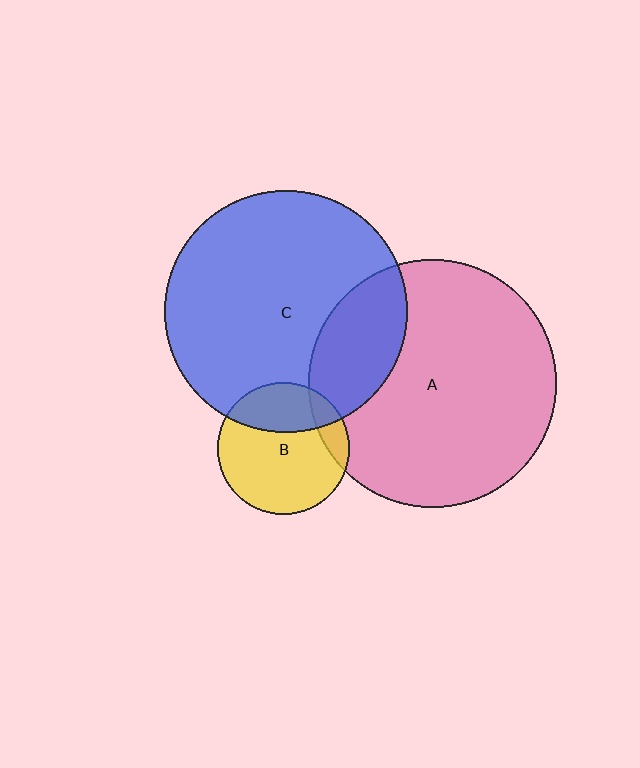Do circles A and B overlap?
Yes.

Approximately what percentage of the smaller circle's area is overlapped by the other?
Approximately 15%.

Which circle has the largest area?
Circle A (pink).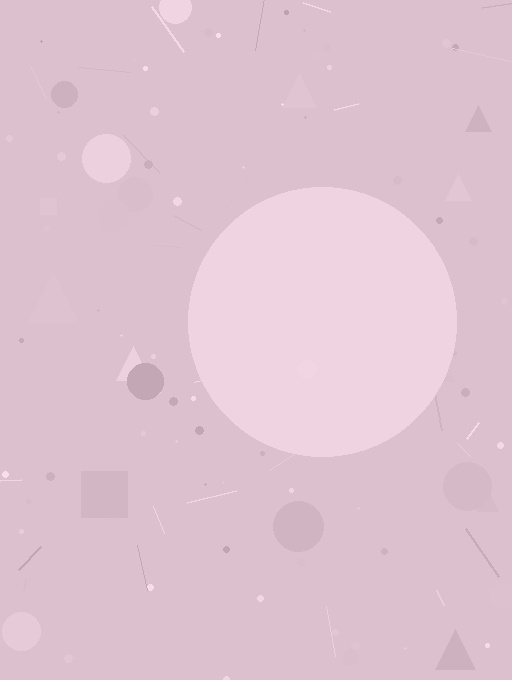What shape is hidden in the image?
A circle is hidden in the image.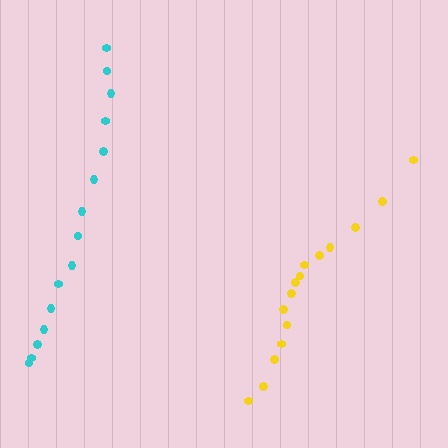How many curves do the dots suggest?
There are 2 distinct paths.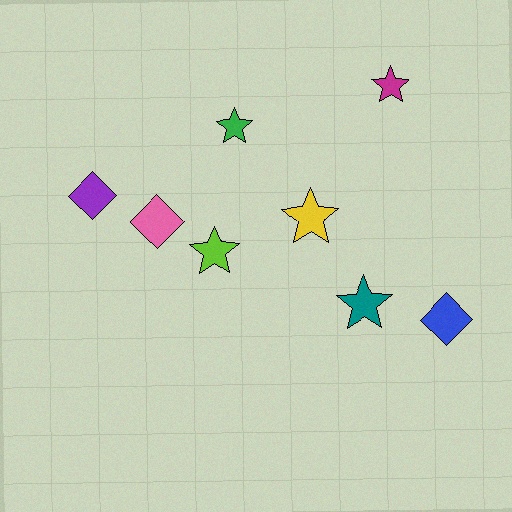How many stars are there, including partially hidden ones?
There are 5 stars.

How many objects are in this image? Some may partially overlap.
There are 8 objects.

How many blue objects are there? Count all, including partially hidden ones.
There is 1 blue object.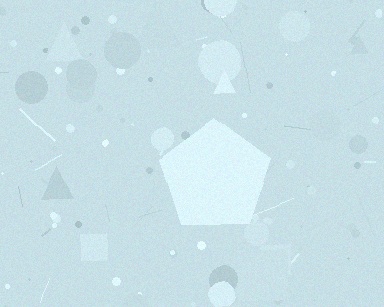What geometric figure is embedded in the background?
A pentagon is embedded in the background.